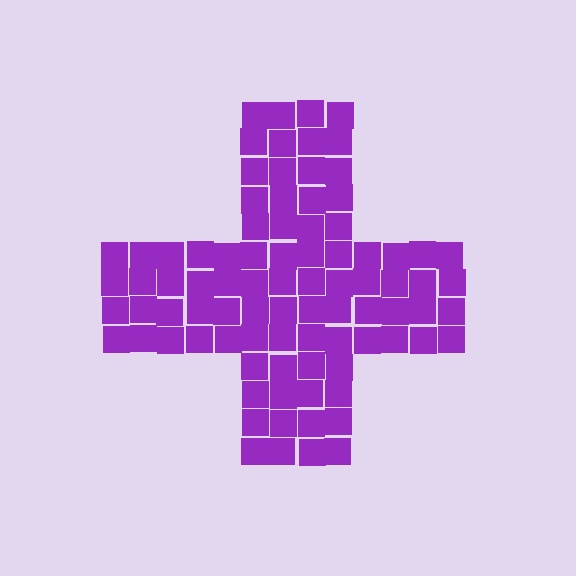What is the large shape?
The large shape is a cross.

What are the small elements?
The small elements are squares.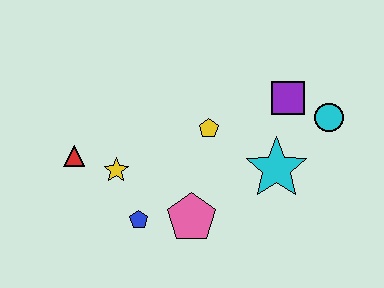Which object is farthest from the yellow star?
The cyan circle is farthest from the yellow star.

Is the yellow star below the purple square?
Yes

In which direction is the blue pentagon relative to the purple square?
The blue pentagon is to the left of the purple square.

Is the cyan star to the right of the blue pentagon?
Yes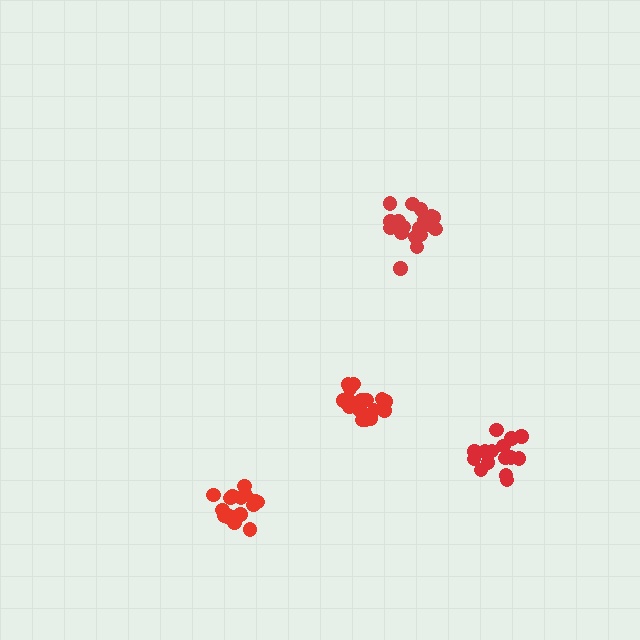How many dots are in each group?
Group 1: 17 dots, Group 2: 15 dots, Group 3: 16 dots, Group 4: 19 dots (67 total).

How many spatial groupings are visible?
There are 4 spatial groupings.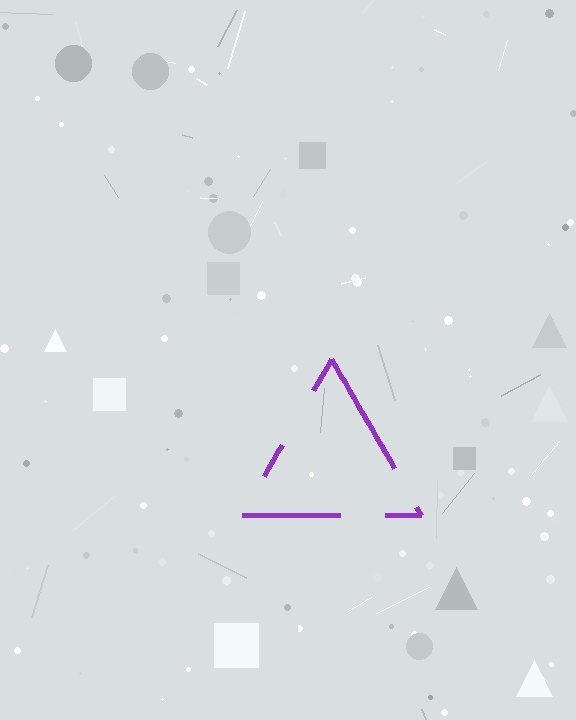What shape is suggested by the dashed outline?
The dashed outline suggests a triangle.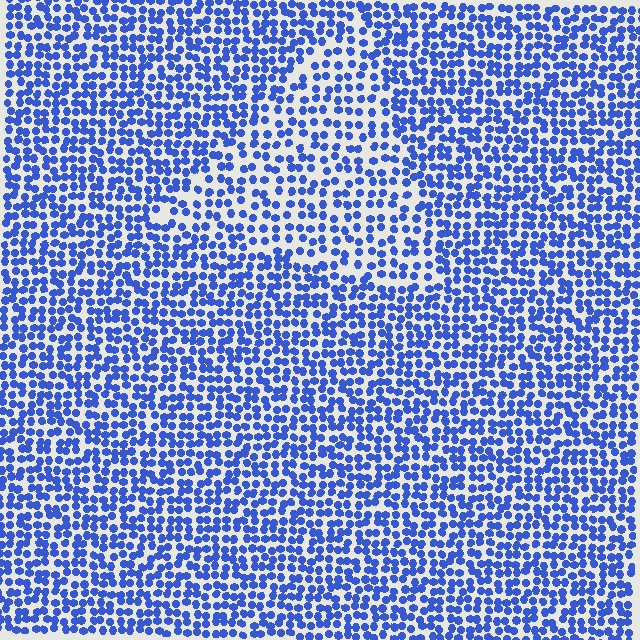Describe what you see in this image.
The image contains small blue elements arranged at two different densities. A triangle-shaped region is visible where the elements are less densely packed than the surrounding area.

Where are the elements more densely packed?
The elements are more densely packed outside the triangle boundary.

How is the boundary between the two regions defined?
The boundary is defined by a change in element density (approximately 1.5x ratio). All elements are the same color, size, and shape.